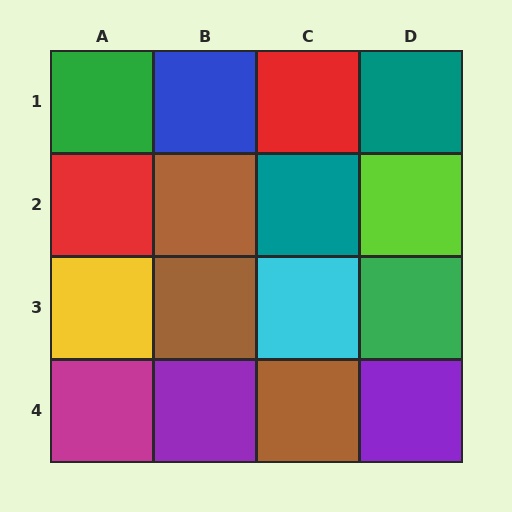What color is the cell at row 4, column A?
Magenta.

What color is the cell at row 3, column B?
Brown.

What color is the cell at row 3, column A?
Yellow.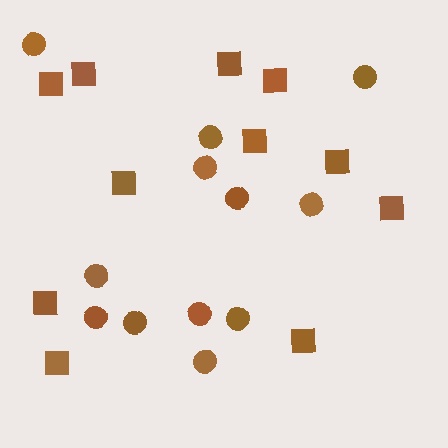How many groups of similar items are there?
There are 2 groups: one group of squares (11) and one group of circles (12).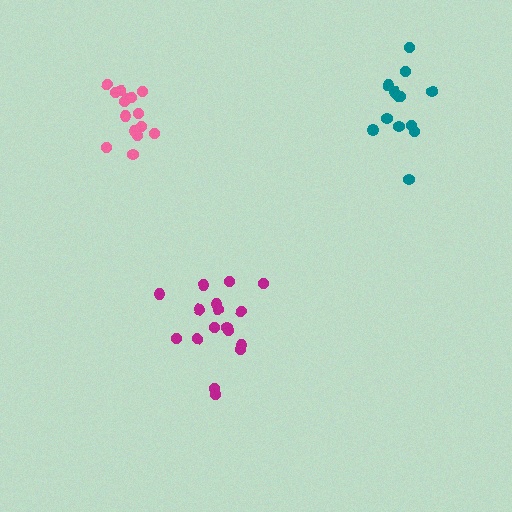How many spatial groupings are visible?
There are 3 spatial groupings.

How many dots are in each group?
Group 1: 15 dots, Group 2: 13 dots, Group 3: 17 dots (45 total).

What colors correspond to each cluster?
The clusters are colored: pink, teal, magenta.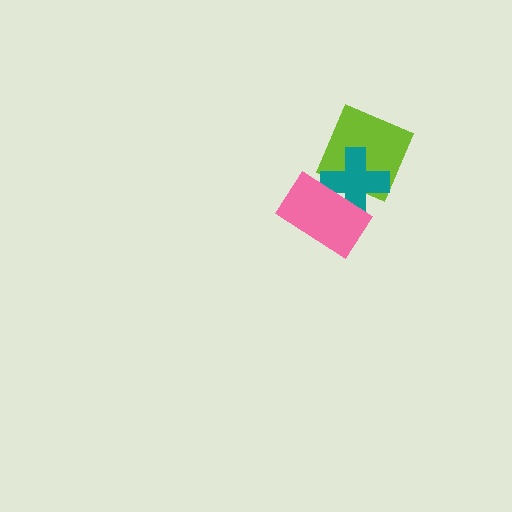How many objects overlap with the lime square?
1 object overlaps with the lime square.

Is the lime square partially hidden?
Yes, it is partially covered by another shape.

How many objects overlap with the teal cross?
2 objects overlap with the teal cross.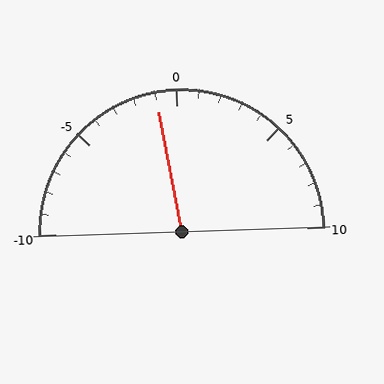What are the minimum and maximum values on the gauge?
The gauge ranges from -10 to 10.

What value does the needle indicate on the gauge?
The needle indicates approximately -1.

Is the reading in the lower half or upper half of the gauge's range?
The reading is in the lower half of the range (-10 to 10).